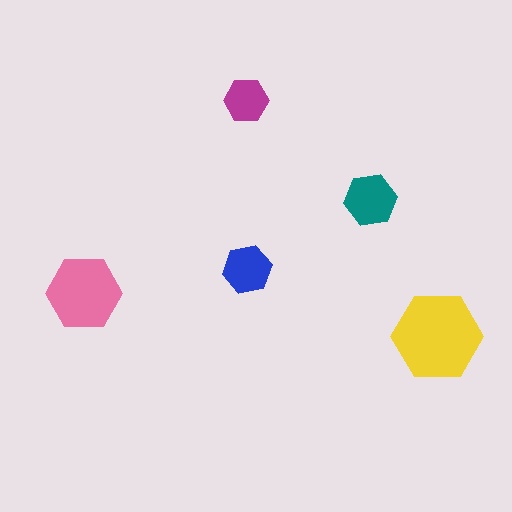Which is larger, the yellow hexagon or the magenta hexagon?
The yellow one.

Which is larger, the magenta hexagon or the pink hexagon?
The pink one.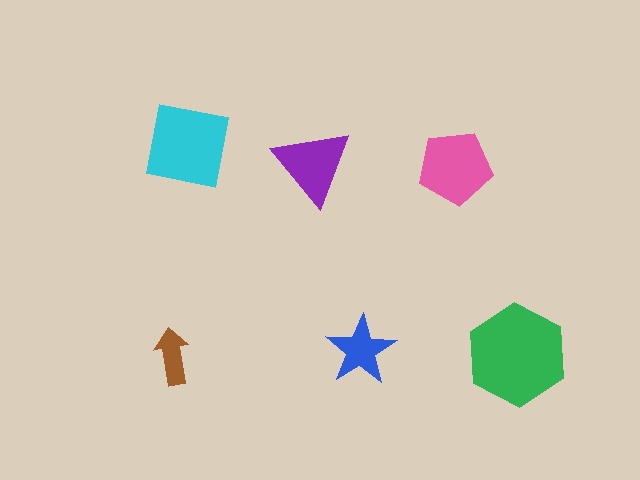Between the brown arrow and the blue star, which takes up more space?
The blue star.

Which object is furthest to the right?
The green hexagon is rightmost.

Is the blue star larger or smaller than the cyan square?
Smaller.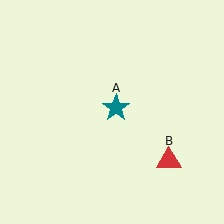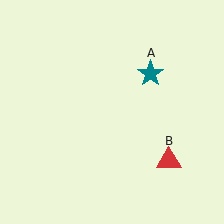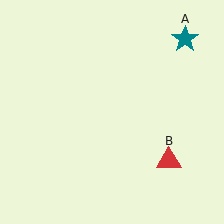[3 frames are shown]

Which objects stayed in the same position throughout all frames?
Red triangle (object B) remained stationary.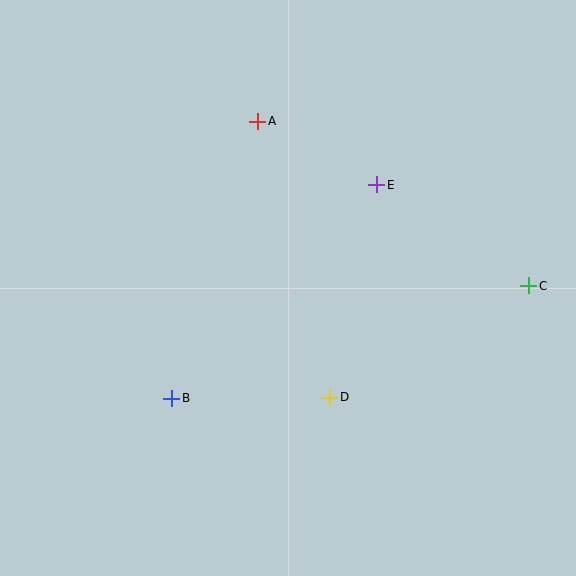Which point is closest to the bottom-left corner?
Point B is closest to the bottom-left corner.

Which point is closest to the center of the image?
Point D at (330, 397) is closest to the center.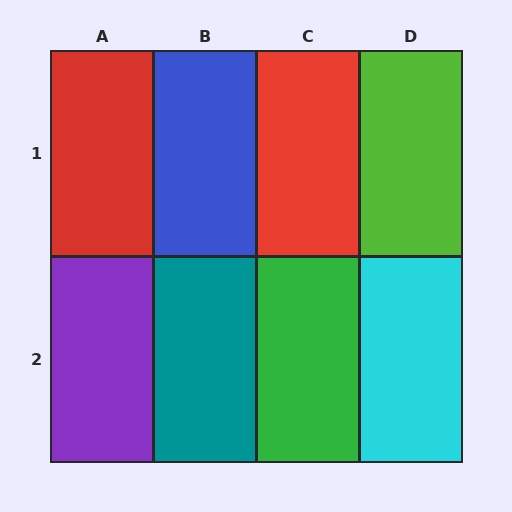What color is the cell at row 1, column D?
Lime.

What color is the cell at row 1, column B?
Blue.